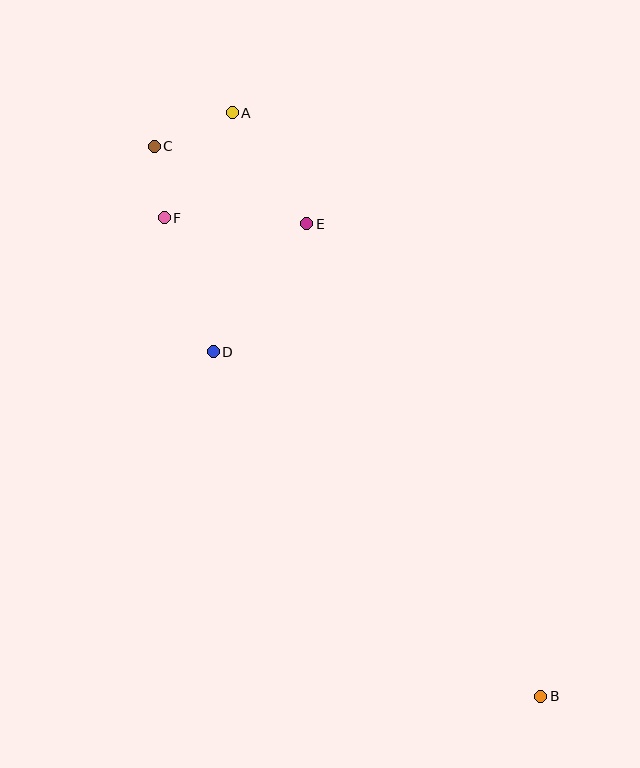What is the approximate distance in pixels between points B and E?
The distance between B and E is approximately 528 pixels.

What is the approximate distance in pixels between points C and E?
The distance between C and E is approximately 171 pixels.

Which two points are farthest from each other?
Points B and C are farthest from each other.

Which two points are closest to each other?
Points C and F are closest to each other.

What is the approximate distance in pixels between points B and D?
The distance between B and D is approximately 476 pixels.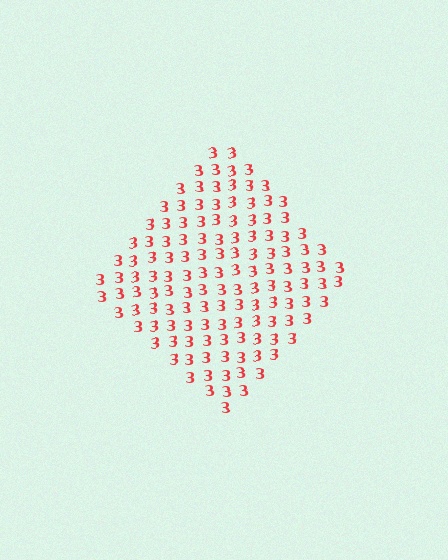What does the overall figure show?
The overall figure shows a diamond.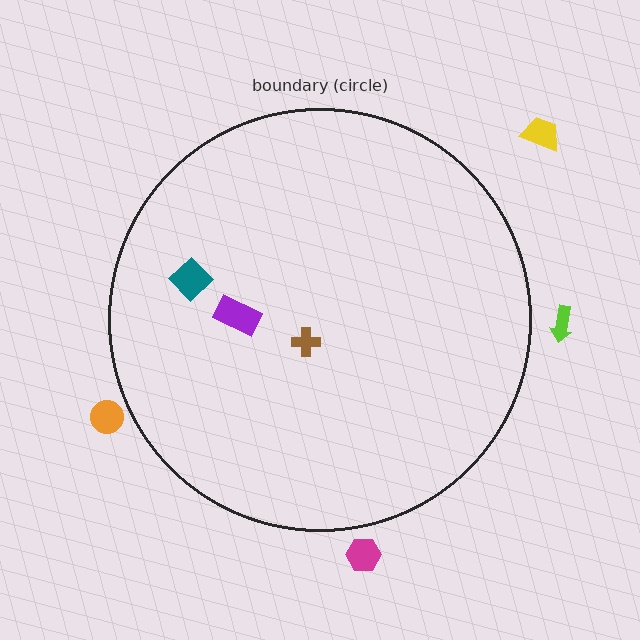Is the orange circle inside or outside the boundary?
Outside.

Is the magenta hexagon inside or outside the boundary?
Outside.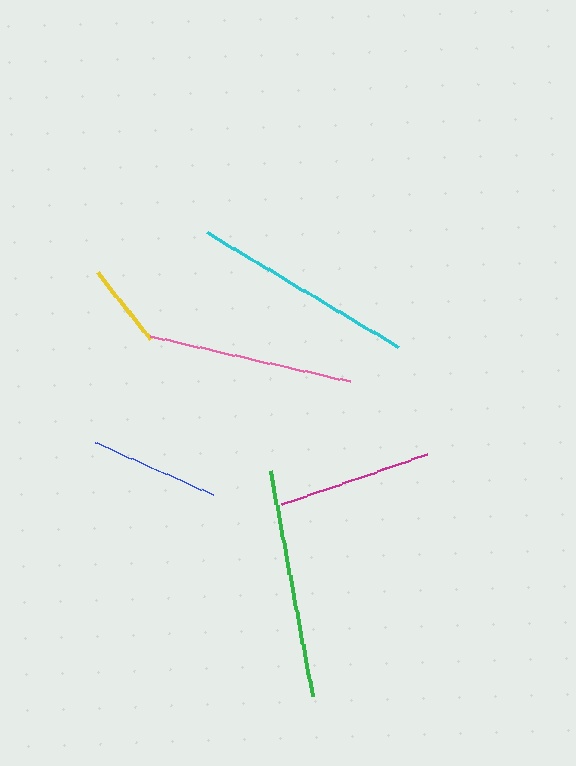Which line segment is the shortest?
The yellow line is the shortest at approximately 85 pixels.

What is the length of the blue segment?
The blue segment is approximately 129 pixels long.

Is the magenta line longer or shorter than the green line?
The green line is longer than the magenta line.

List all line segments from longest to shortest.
From longest to shortest: green, cyan, pink, magenta, blue, yellow.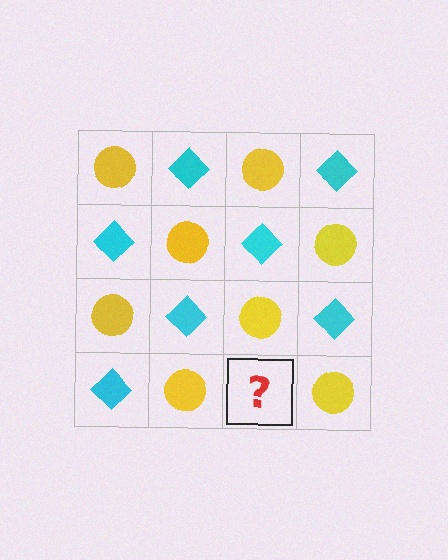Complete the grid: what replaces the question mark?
The question mark should be replaced with a cyan diamond.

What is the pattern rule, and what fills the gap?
The rule is that it alternates yellow circle and cyan diamond in a checkerboard pattern. The gap should be filled with a cyan diamond.